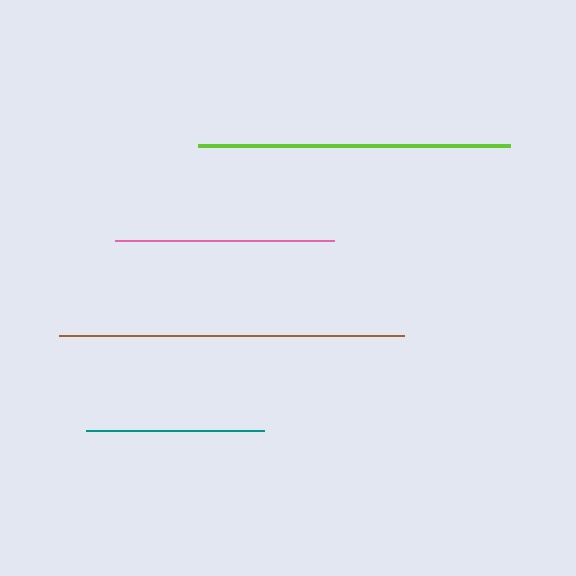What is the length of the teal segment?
The teal segment is approximately 179 pixels long.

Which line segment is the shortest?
The teal line is the shortest at approximately 179 pixels.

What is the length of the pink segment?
The pink segment is approximately 219 pixels long.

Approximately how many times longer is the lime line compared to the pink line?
The lime line is approximately 1.4 times the length of the pink line.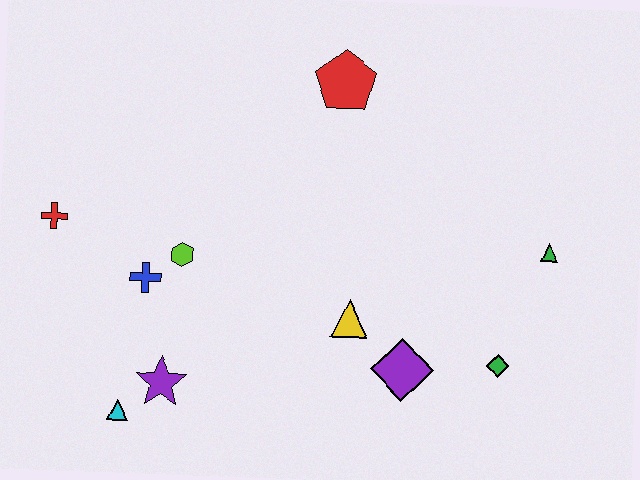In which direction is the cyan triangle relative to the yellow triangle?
The cyan triangle is to the left of the yellow triangle.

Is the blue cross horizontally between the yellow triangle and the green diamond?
No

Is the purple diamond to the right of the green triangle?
No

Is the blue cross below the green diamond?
No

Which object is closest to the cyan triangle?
The purple star is closest to the cyan triangle.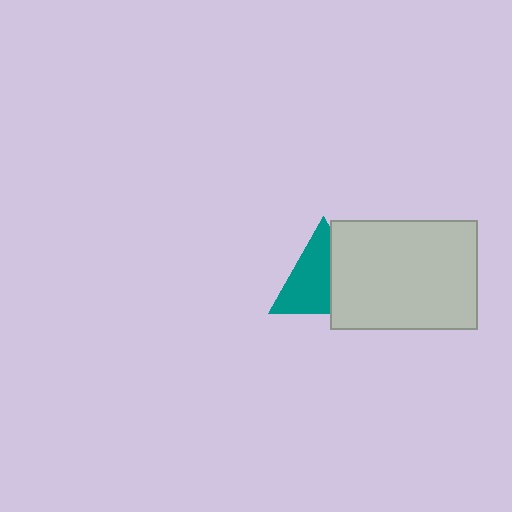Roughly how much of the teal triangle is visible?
About half of it is visible (roughly 60%).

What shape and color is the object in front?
The object in front is a light gray rectangle.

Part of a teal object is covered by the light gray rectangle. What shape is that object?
It is a triangle.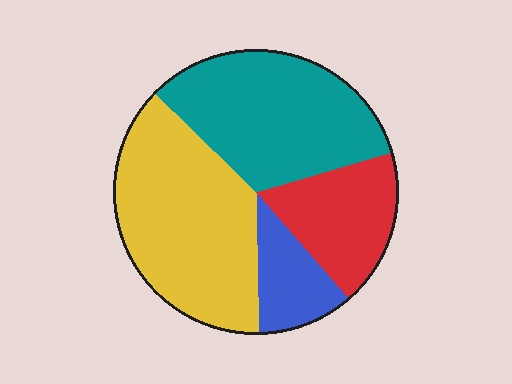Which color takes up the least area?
Blue, at roughly 10%.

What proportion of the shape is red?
Red covers 18% of the shape.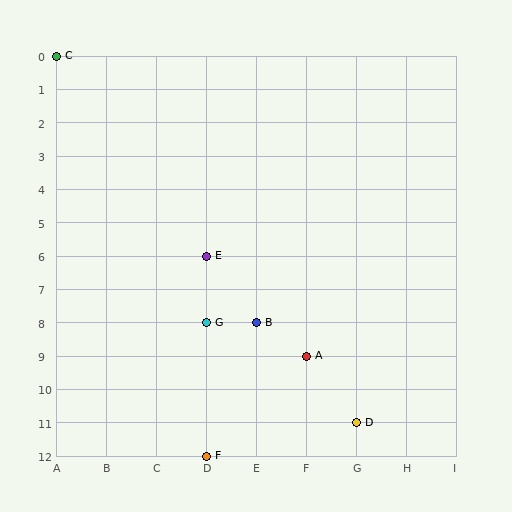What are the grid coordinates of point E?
Point E is at grid coordinates (D, 6).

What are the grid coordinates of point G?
Point G is at grid coordinates (D, 8).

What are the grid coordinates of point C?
Point C is at grid coordinates (A, 0).